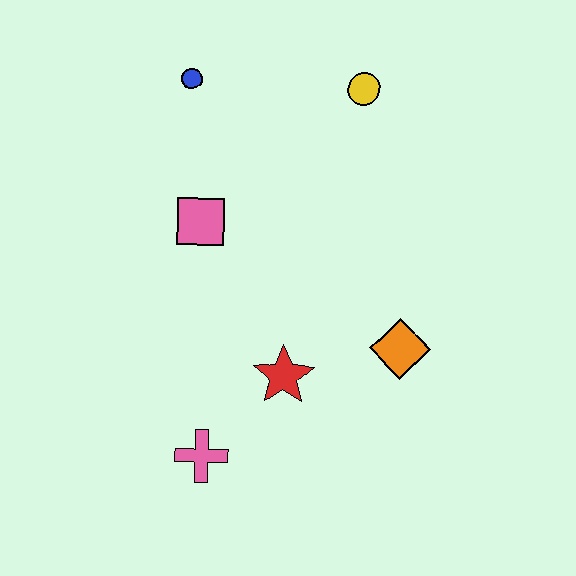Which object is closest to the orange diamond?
The red star is closest to the orange diamond.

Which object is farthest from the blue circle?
The pink cross is farthest from the blue circle.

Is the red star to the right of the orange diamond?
No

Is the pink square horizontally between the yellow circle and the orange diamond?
No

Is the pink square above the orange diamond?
Yes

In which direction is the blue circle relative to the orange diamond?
The blue circle is above the orange diamond.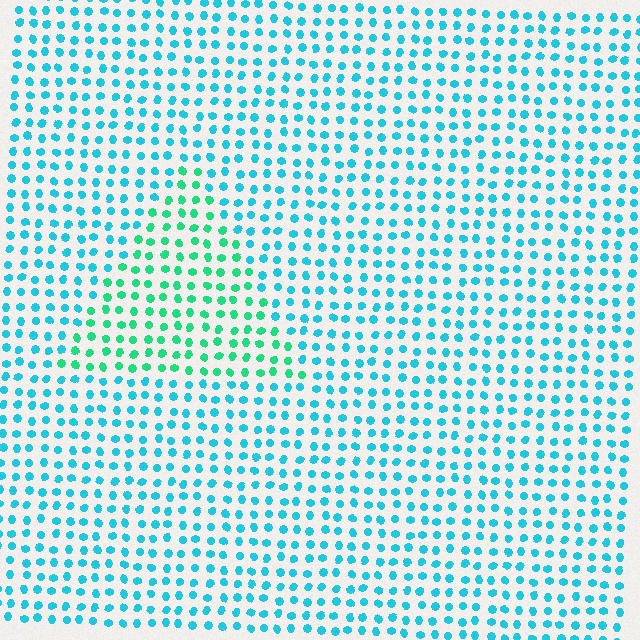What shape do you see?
I see a triangle.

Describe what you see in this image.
The image is filled with small cyan elements in a uniform arrangement. A triangle-shaped region is visible where the elements are tinted to a slightly different hue, forming a subtle color boundary.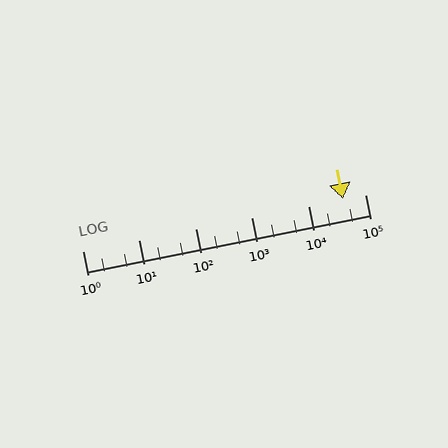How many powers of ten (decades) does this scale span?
The scale spans 5 decades, from 1 to 100000.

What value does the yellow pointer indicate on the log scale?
The pointer indicates approximately 41000.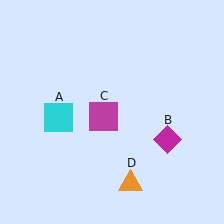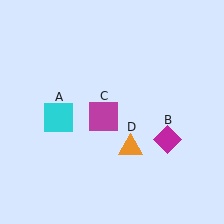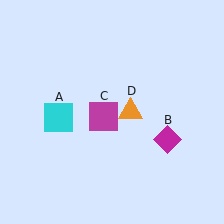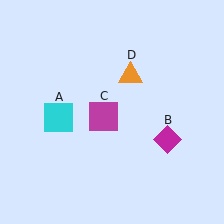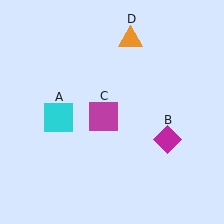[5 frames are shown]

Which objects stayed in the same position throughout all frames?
Cyan square (object A) and magenta diamond (object B) and magenta square (object C) remained stationary.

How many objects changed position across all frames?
1 object changed position: orange triangle (object D).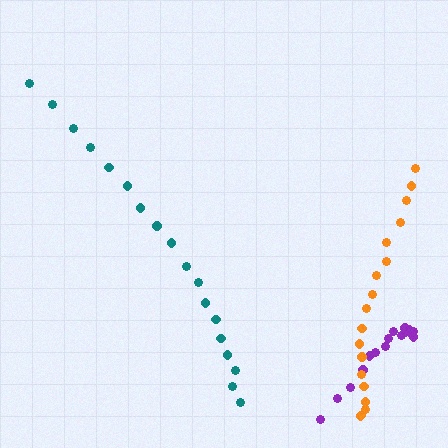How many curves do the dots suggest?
There are 3 distinct paths.